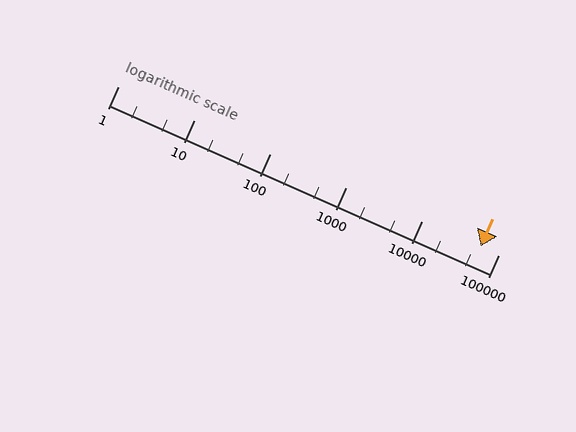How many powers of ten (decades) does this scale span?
The scale spans 5 decades, from 1 to 100000.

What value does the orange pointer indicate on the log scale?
The pointer indicates approximately 58000.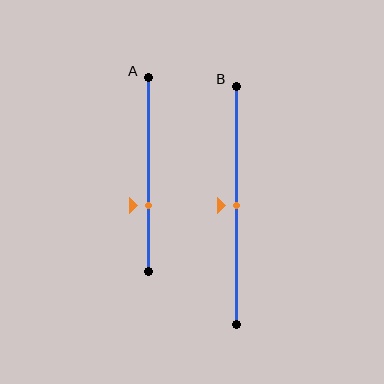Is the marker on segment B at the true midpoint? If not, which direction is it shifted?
Yes, the marker on segment B is at the true midpoint.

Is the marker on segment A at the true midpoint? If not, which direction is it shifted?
No, the marker on segment A is shifted downward by about 16% of the segment length.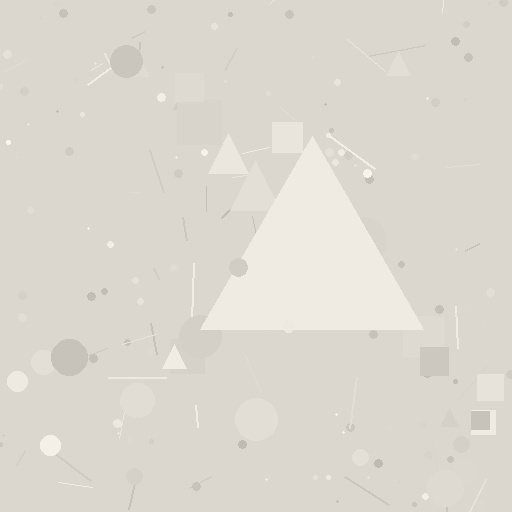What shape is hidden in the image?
A triangle is hidden in the image.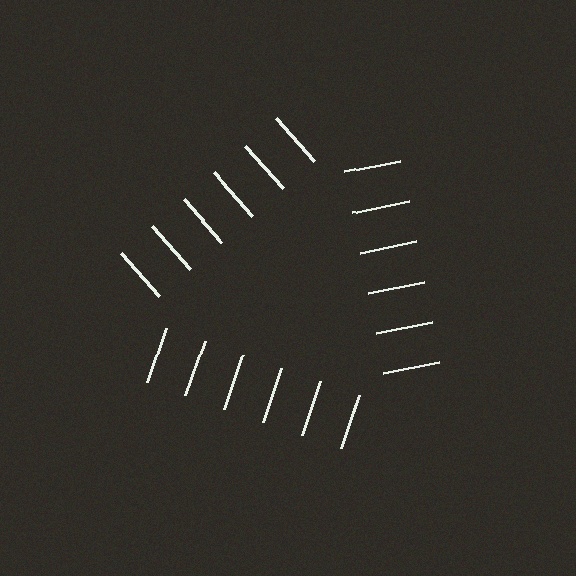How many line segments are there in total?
18 — 6 along each of the 3 edges.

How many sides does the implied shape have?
3 sides — the line-ends trace a triangle.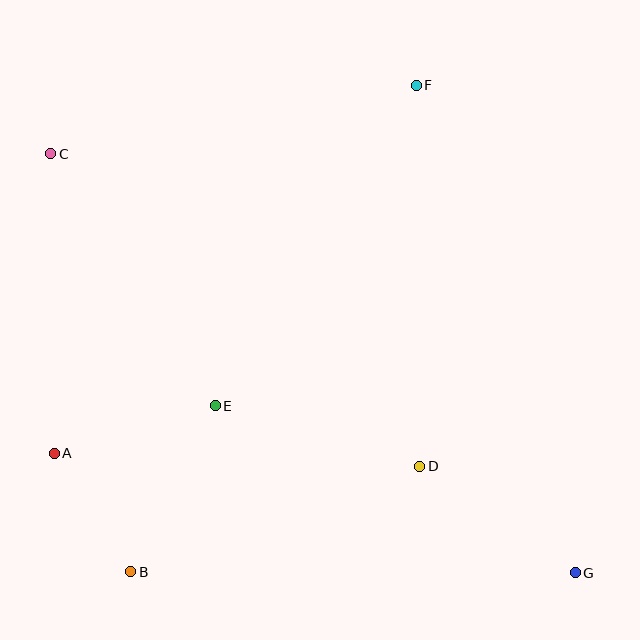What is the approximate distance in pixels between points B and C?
The distance between B and C is approximately 426 pixels.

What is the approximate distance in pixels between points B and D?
The distance between B and D is approximately 307 pixels.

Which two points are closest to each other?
Points A and B are closest to each other.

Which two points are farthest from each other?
Points C and G are farthest from each other.